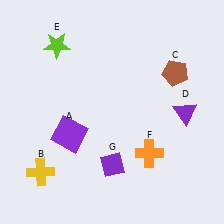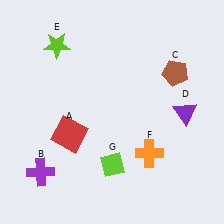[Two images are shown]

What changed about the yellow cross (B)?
In Image 1, B is yellow. In Image 2, it changed to purple.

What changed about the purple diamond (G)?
In Image 1, G is purple. In Image 2, it changed to lime.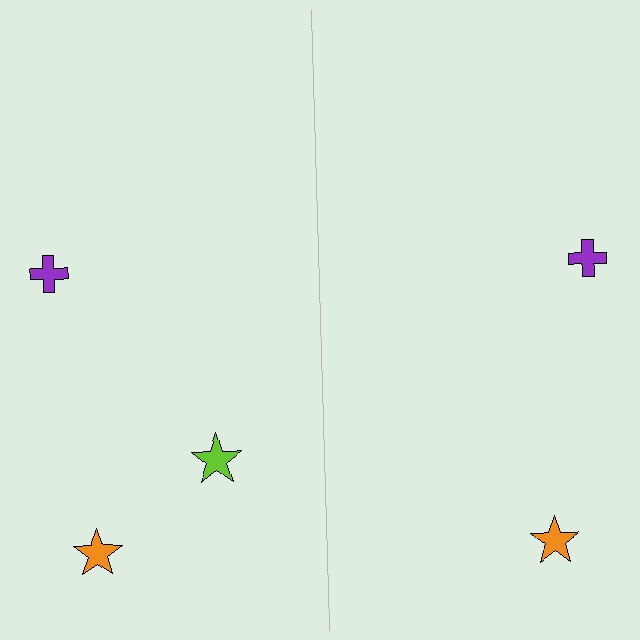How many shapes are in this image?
There are 5 shapes in this image.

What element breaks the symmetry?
A lime star is missing from the right side.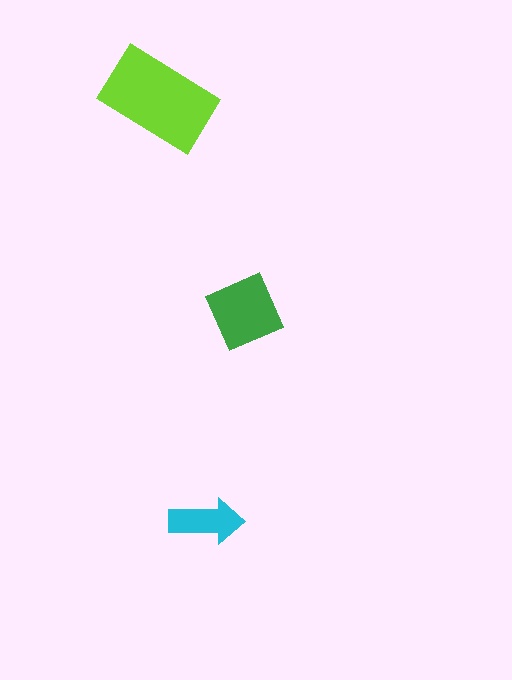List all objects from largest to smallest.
The lime rectangle, the green diamond, the cyan arrow.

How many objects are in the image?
There are 3 objects in the image.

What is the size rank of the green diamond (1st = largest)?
2nd.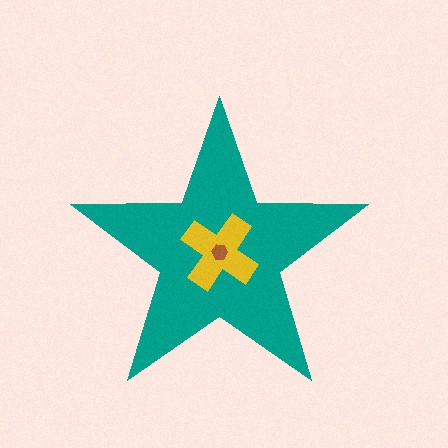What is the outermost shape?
The teal star.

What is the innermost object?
The brown hexagon.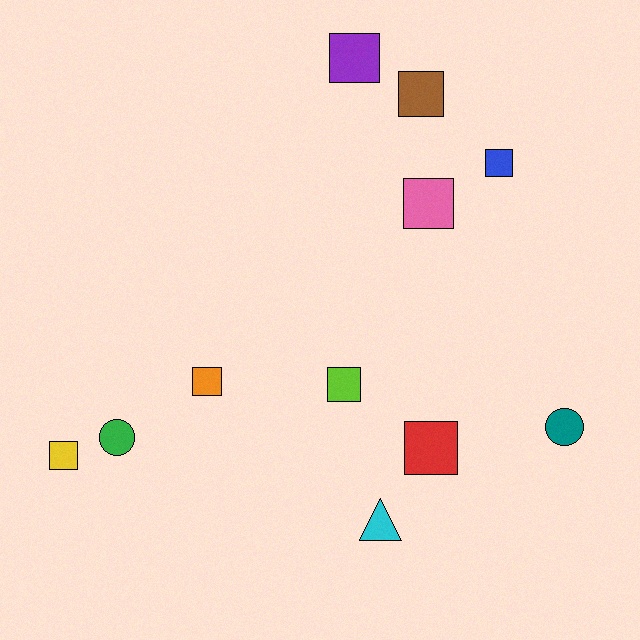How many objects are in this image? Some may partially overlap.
There are 11 objects.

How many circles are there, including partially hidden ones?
There are 2 circles.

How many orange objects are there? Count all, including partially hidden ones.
There is 1 orange object.